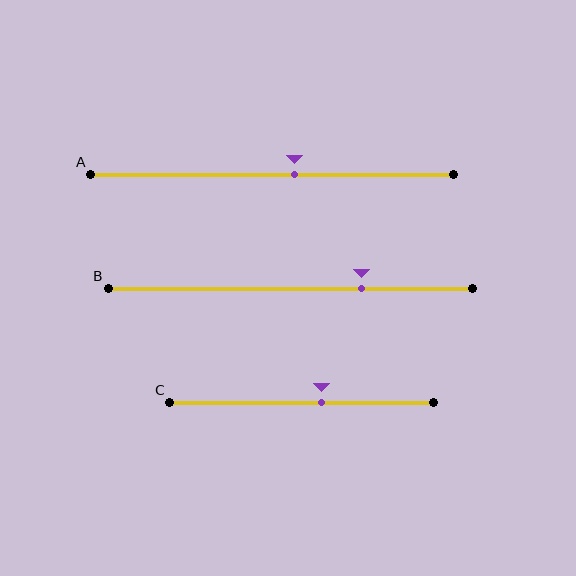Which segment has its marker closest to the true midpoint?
Segment A has its marker closest to the true midpoint.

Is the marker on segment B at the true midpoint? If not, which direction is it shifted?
No, the marker on segment B is shifted to the right by about 19% of the segment length.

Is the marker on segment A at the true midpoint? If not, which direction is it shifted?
No, the marker on segment A is shifted to the right by about 6% of the segment length.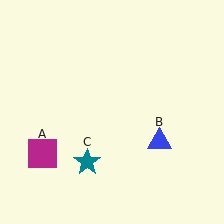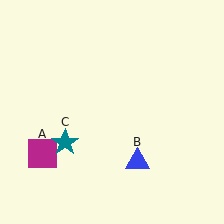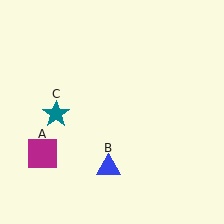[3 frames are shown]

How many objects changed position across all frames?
2 objects changed position: blue triangle (object B), teal star (object C).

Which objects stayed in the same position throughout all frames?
Magenta square (object A) remained stationary.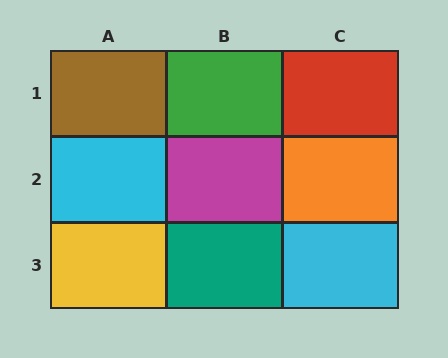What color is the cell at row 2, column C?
Orange.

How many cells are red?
1 cell is red.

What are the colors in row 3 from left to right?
Yellow, teal, cyan.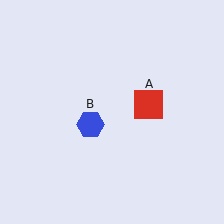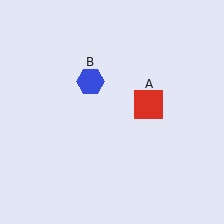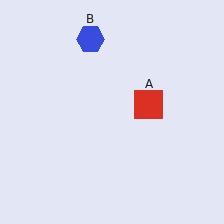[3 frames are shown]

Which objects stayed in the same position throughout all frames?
Red square (object A) remained stationary.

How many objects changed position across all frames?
1 object changed position: blue hexagon (object B).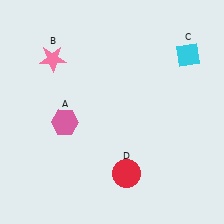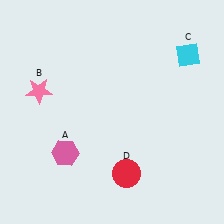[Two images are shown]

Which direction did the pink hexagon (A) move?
The pink hexagon (A) moved down.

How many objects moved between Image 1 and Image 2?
2 objects moved between the two images.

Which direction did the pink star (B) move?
The pink star (B) moved down.